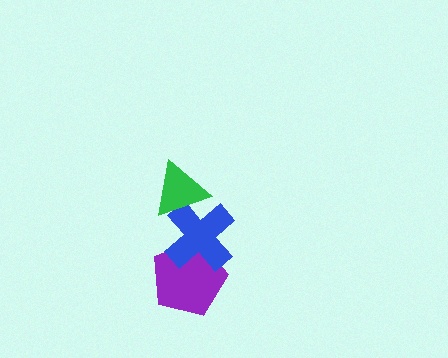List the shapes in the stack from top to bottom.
From top to bottom: the green triangle, the blue cross, the purple pentagon.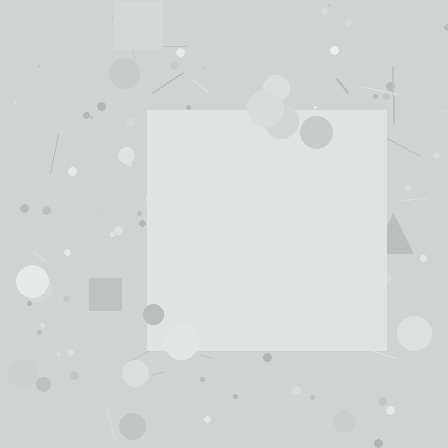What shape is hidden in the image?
A square is hidden in the image.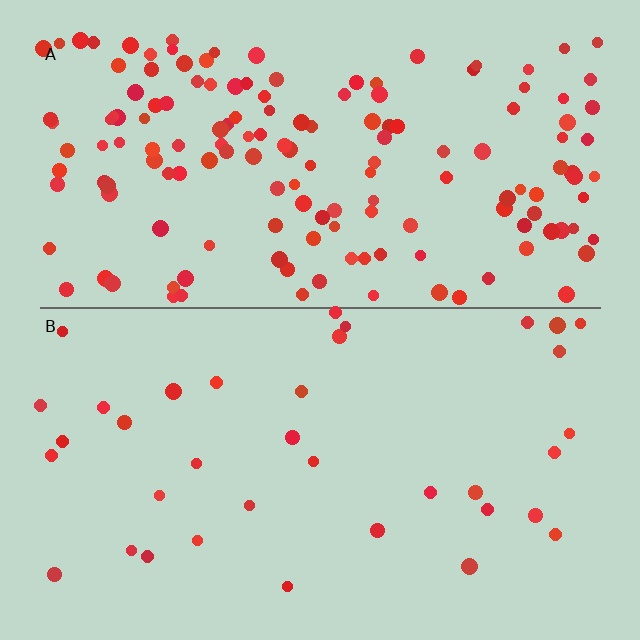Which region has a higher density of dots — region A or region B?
A (the top).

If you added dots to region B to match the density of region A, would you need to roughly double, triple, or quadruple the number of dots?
Approximately quadruple.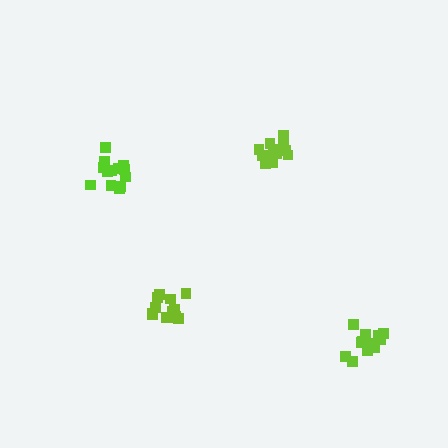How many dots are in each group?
Group 1: 14 dots, Group 2: 13 dots, Group 3: 13 dots, Group 4: 13 dots (53 total).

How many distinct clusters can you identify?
There are 4 distinct clusters.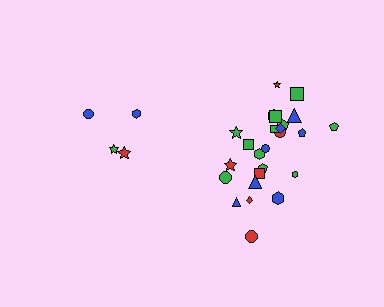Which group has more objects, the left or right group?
The right group.